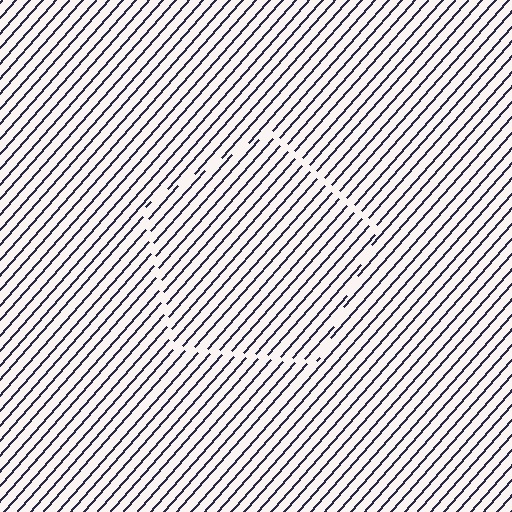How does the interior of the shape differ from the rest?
The interior of the shape contains the same grating, shifted by half a period — the contour is defined by the phase discontinuity where line-ends from the inner and outer gratings abut.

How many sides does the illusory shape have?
5 sides — the line-ends trace a pentagon.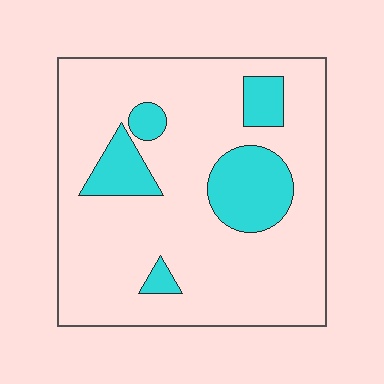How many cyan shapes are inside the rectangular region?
5.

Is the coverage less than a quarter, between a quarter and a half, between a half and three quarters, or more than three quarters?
Less than a quarter.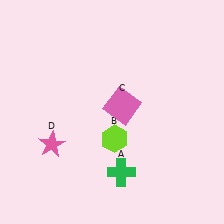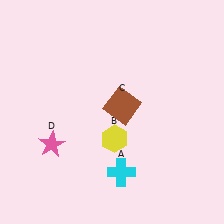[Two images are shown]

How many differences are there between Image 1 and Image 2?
There are 3 differences between the two images.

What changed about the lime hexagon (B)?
In Image 1, B is lime. In Image 2, it changed to yellow.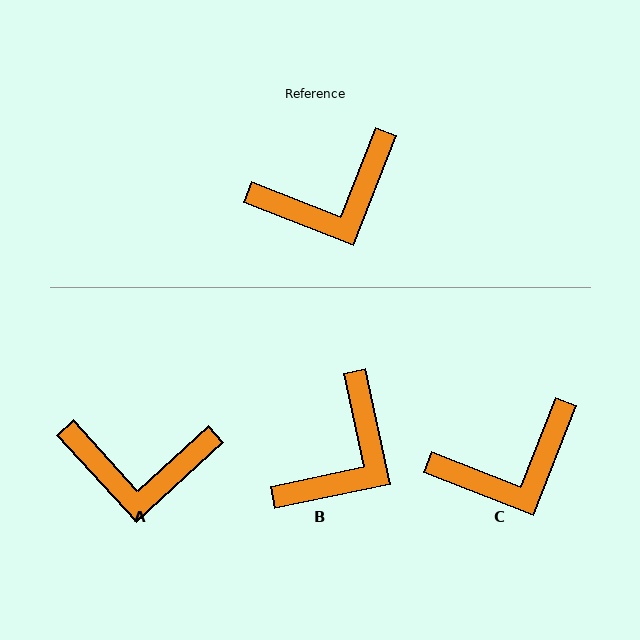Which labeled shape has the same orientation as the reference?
C.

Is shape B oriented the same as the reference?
No, it is off by about 33 degrees.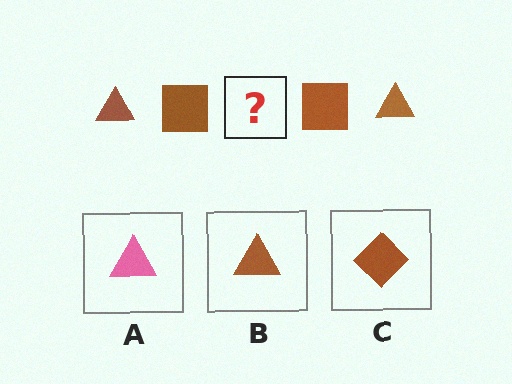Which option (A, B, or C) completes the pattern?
B.